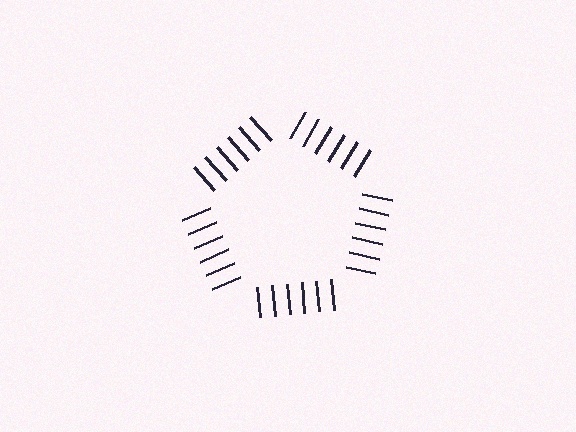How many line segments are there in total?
30 — 6 along each of the 5 edges.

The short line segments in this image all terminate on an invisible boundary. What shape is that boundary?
An illusory pentagon — the line segments terminate on its edges but no continuous stroke is drawn.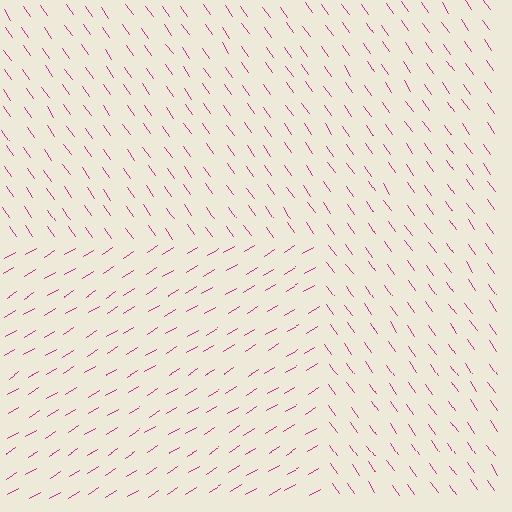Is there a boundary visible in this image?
Yes, there is a texture boundary formed by a change in line orientation.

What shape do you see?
I see a rectangle.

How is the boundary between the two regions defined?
The boundary is defined purely by a change in line orientation (approximately 87 degrees difference). All lines are the same color and thickness.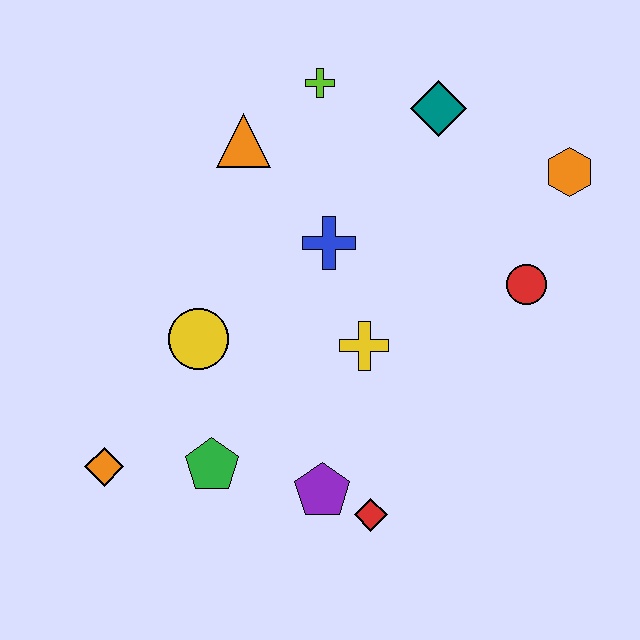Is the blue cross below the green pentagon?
No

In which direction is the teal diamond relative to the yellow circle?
The teal diamond is to the right of the yellow circle.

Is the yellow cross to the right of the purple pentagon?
Yes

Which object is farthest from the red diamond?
The lime cross is farthest from the red diamond.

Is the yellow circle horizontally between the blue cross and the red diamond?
No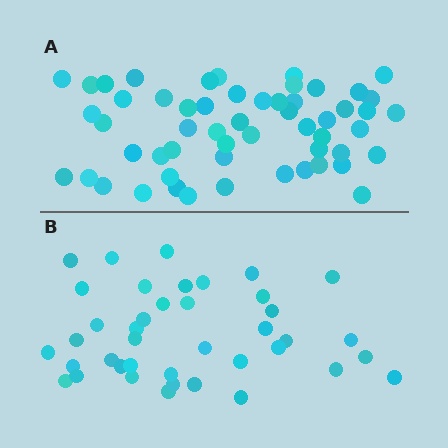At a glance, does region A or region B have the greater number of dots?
Region A (the top region) has more dots.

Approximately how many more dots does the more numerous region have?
Region A has approximately 15 more dots than region B.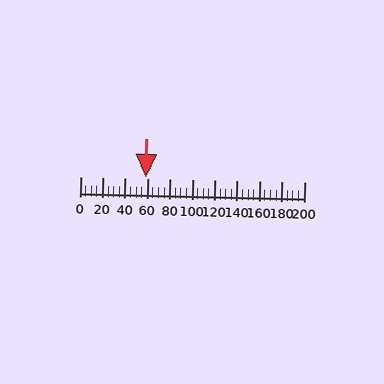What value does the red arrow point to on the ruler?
The red arrow points to approximately 58.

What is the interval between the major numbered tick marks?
The major tick marks are spaced 20 units apart.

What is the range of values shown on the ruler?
The ruler shows values from 0 to 200.